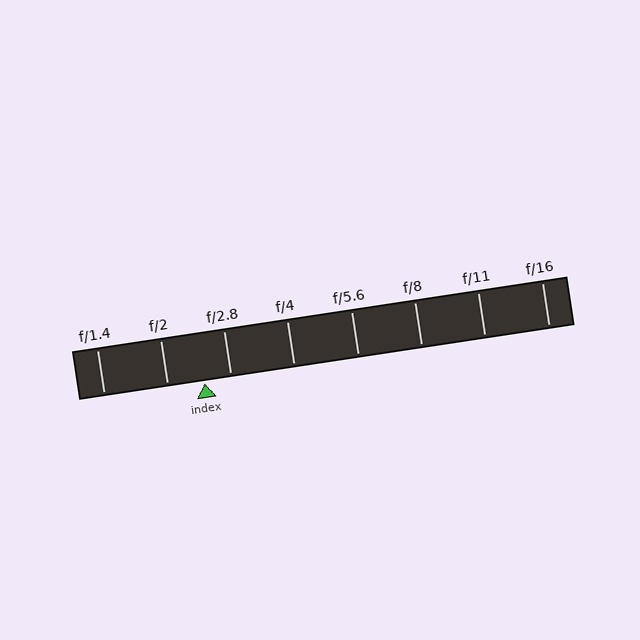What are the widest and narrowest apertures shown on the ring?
The widest aperture shown is f/1.4 and the narrowest is f/16.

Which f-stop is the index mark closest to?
The index mark is closest to f/2.8.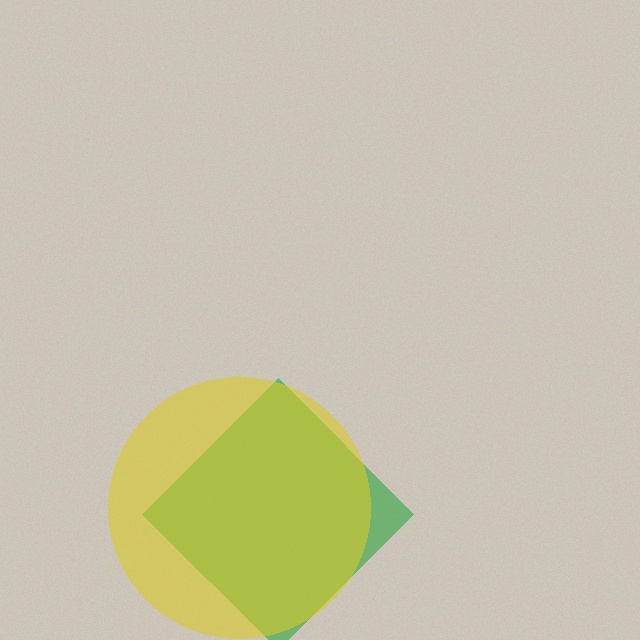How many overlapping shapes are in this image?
There are 2 overlapping shapes in the image.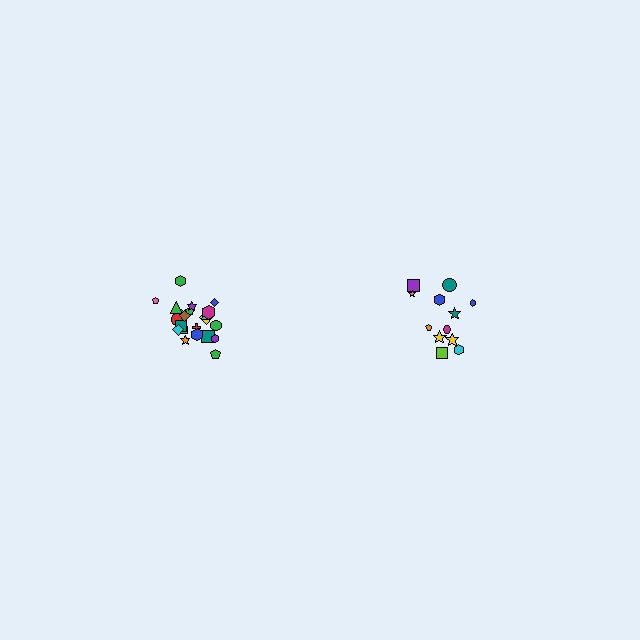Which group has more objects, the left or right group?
The left group.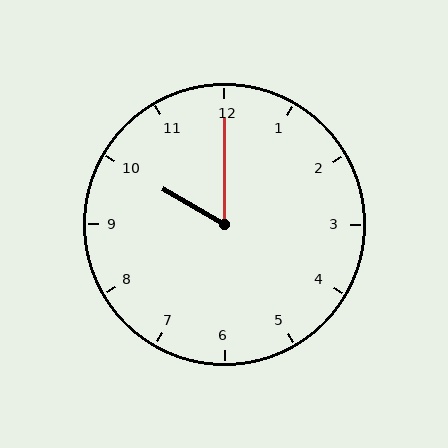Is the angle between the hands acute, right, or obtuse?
It is acute.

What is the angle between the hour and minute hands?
Approximately 60 degrees.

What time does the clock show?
10:00.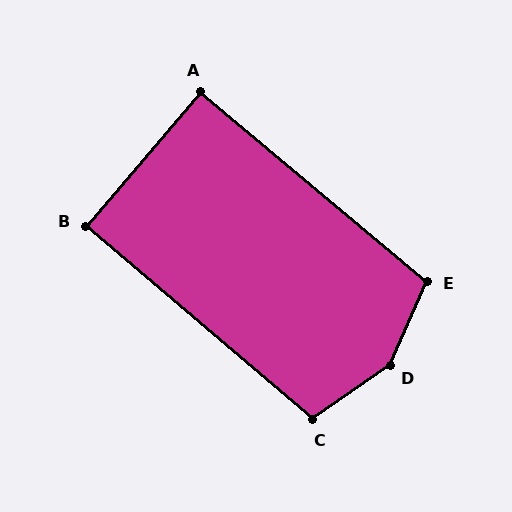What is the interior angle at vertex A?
Approximately 91 degrees (approximately right).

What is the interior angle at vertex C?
Approximately 105 degrees (obtuse).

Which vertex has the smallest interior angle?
B, at approximately 90 degrees.